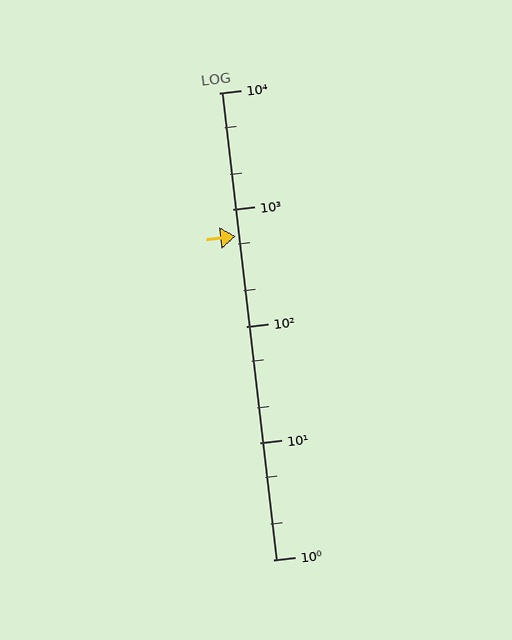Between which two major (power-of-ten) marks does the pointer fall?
The pointer is between 100 and 1000.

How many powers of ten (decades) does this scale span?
The scale spans 4 decades, from 1 to 10000.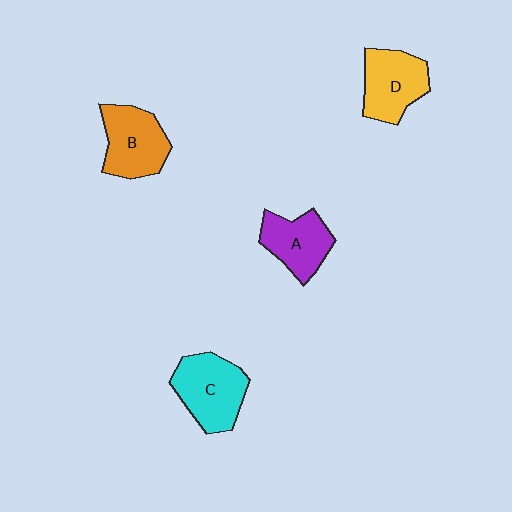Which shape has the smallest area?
Shape A (purple).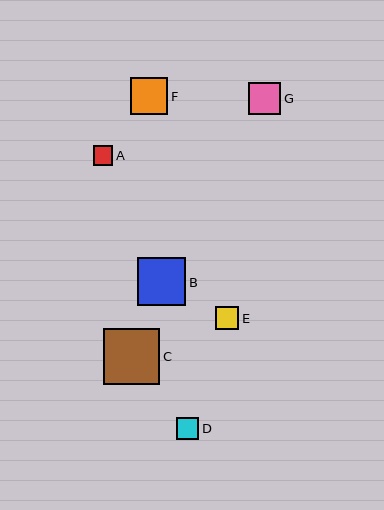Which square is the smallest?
Square A is the smallest with a size of approximately 20 pixels.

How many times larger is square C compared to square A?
Square C is approximately 2.9 times the size of square A.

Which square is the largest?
Square C is the largest with a size of approximately 56 pixels.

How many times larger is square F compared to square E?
Square F is approximately 1.5 times the size of square E.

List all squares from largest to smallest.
From largest to smallest: C, B, F, G, E, D, A.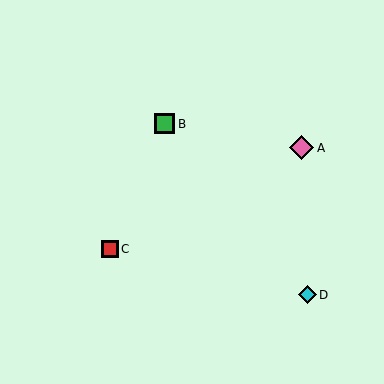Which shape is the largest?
The pink diamond (labeled A) is the largest.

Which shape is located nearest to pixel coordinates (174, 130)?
The green square (labeled B) at (165, 124) is nearest to that location.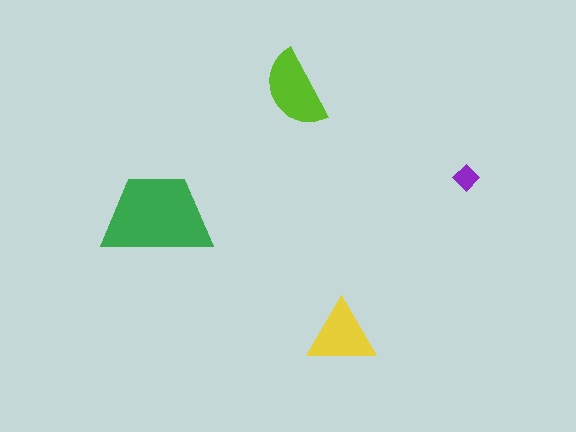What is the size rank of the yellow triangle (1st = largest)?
3rd.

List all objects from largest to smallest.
The green trapezoid, the lime semicircle, the yellow triangle, the purple diamond.